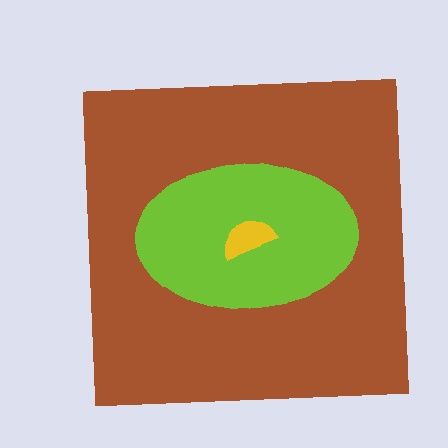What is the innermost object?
The yellow semicircle.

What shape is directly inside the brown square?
The lime ellipse.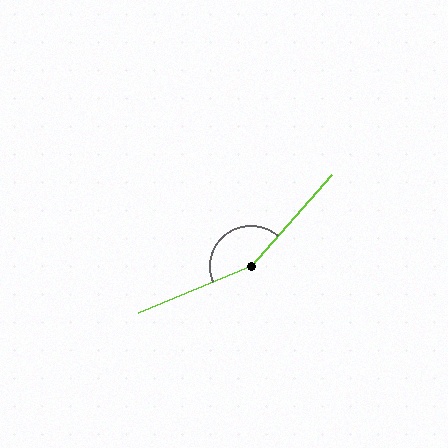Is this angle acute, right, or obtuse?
It is obtuse.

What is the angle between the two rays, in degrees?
Approximately 154 degrees.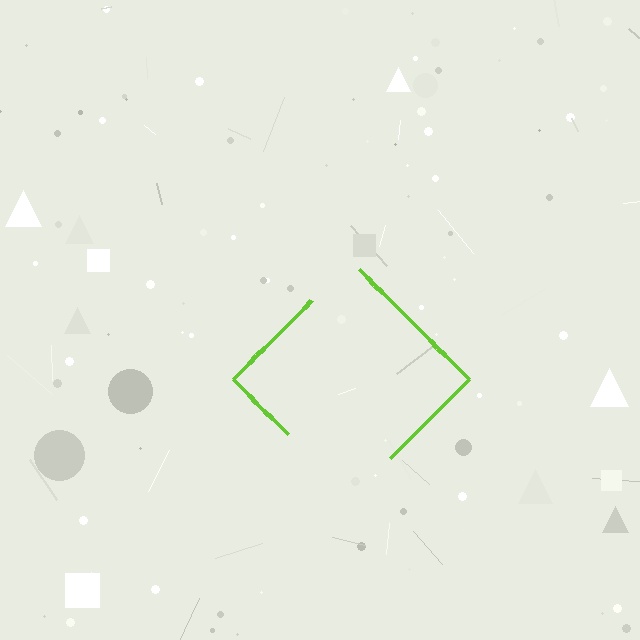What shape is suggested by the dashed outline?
The dashed outline suggests a diamond.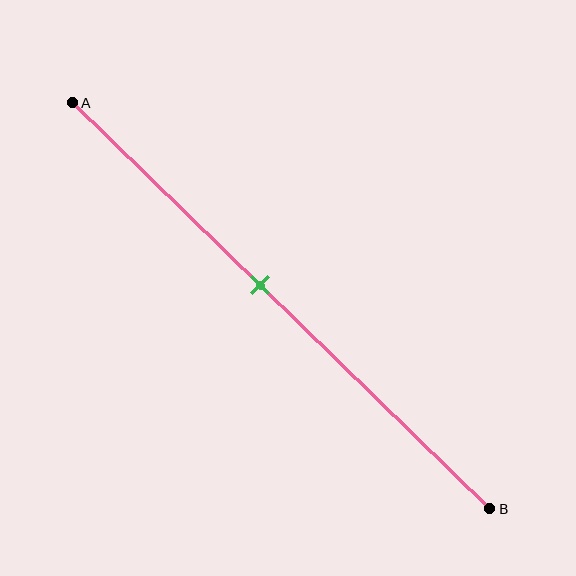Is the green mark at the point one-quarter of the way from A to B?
No, the mark is at about 45% from A, not at the 25% one-quarter point.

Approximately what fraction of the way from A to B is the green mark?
The green mark is approximately 45% of the way from A to B.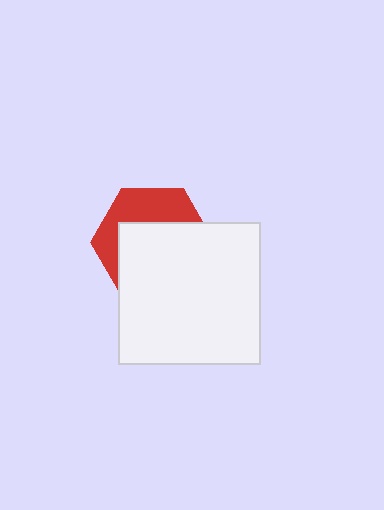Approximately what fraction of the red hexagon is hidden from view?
Roughly 62% of the red hexagon is hidden behind the white square.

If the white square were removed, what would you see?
You would see the complete red hexagon.